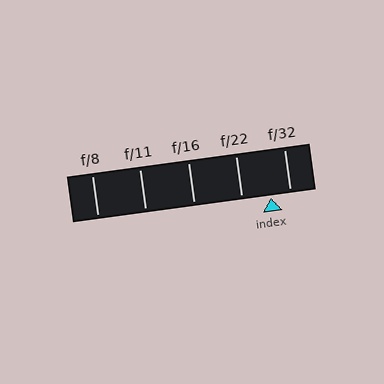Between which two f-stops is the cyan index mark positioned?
The index mark is between f/22 and f/32.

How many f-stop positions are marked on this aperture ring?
There are 5 f-stop positions marked.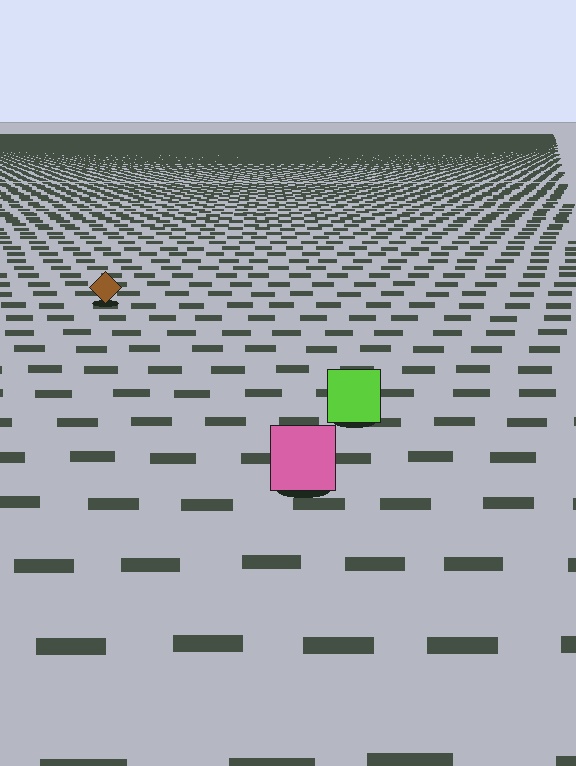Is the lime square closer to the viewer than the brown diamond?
Yes. The lime square is closer — you can tell from the texture gradient: the ground texture is coarser near it.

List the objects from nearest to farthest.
From nearest to farthest: the pink square, the lime square, the brown diamond.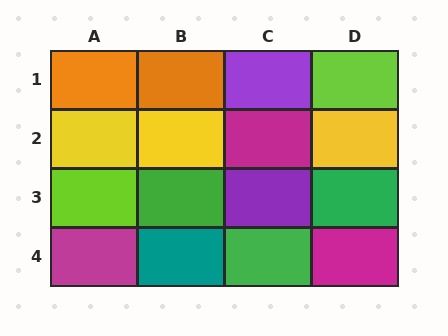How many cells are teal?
1 cell is teal.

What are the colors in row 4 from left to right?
Magenta, teal, green, magenta.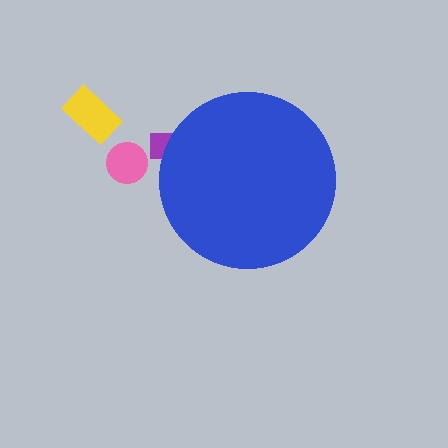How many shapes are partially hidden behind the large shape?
1 shape is partially hidden.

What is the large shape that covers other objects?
A blue circle.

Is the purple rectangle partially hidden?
Yes, the purple rectangle is partially hidden behind the blue circle.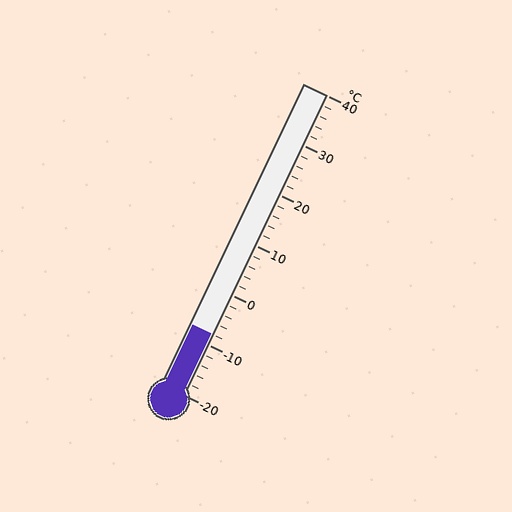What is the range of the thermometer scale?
The thermometer scale ranges from -20°C to 40°C.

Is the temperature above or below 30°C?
The temperature is below 30°C.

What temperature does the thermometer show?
The thermometer shows approximately -8°C.